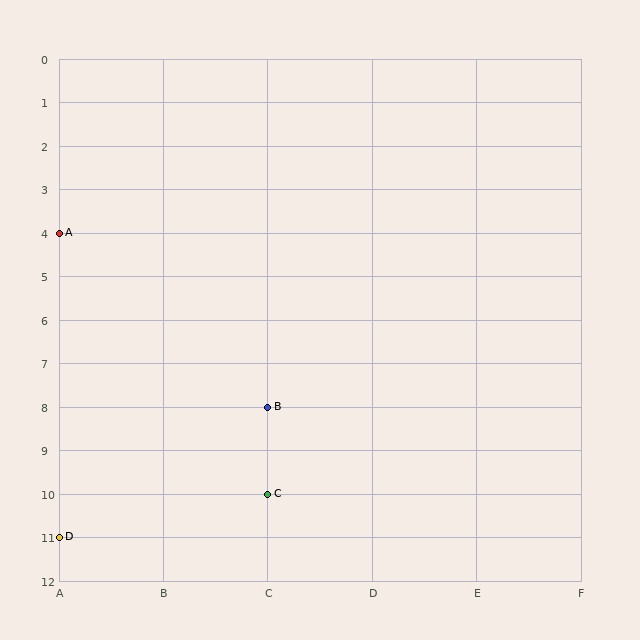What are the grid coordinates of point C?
Point C is at grid coordinates (C, 10).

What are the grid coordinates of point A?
Point A is at grid coordinates (A, 4).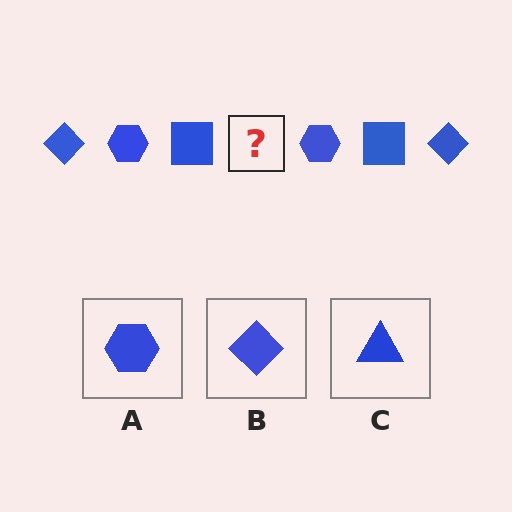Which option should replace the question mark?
Option B.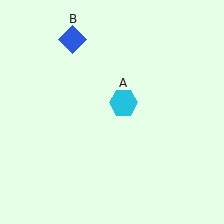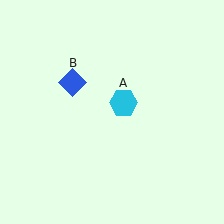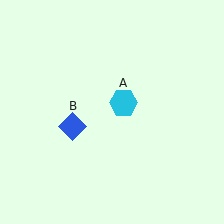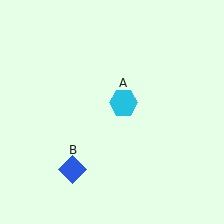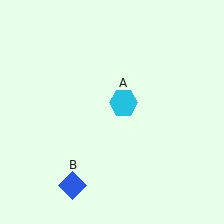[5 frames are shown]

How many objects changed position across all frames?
1 object changed position: blue diamond (object B).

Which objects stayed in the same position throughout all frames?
Cyan hexagon (object A) remained stationary.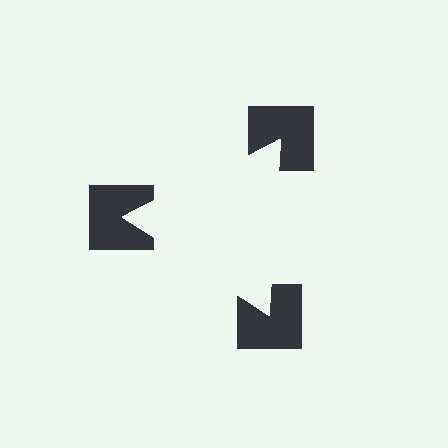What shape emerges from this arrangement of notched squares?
An illusory triangle — its edges are inferred from the aligned wedge cuts in the notched squares, not physically drawn.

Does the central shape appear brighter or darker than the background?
It typically appears slightly brighter than the background, even though no actual brightness change is drawn.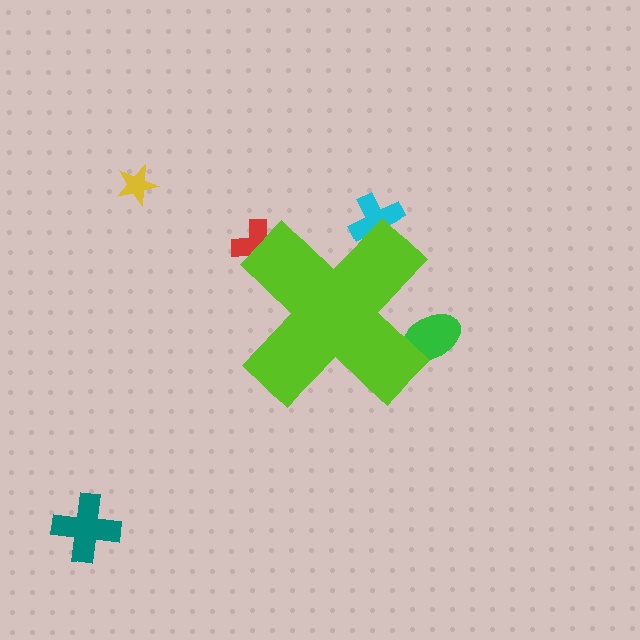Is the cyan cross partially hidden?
Yes, the cyan cross is partially hidden behind the lime cross.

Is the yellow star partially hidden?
No, the yellow star is fully visible.